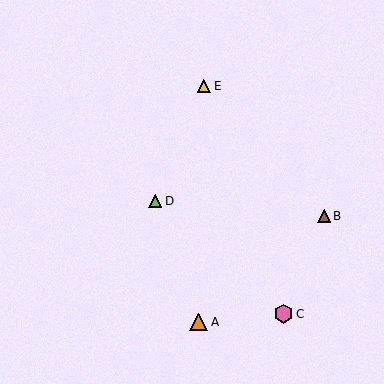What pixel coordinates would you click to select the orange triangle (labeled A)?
Click at (199, 322) to select the orange triangle A.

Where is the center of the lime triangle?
The center of the lime triangle is at (155, 201).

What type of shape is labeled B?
Shape B is a brown triangle.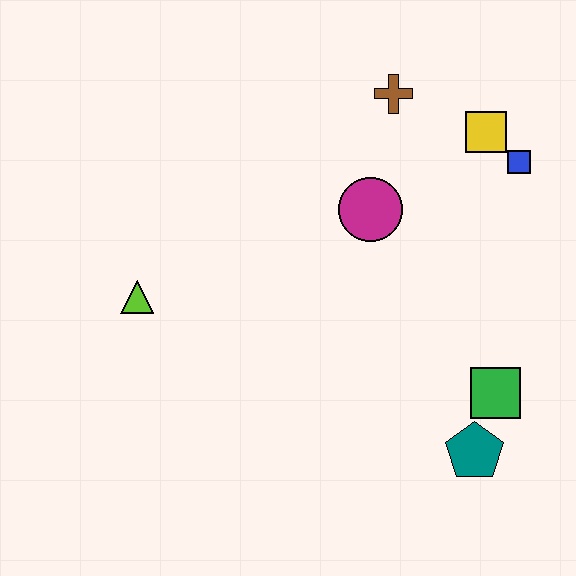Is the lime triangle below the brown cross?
Yes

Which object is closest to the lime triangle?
The magenta circle is closest to the lime triangle.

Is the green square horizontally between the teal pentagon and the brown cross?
No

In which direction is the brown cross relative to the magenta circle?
The brown cross is above the magenta circle.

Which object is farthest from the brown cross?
The teal pentagon is farthest from the brown cross.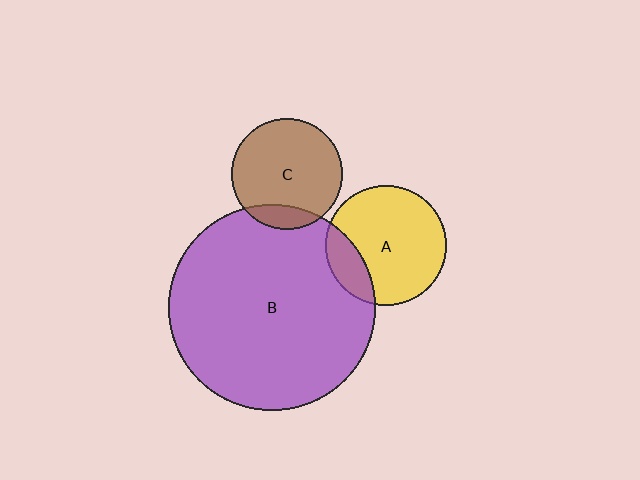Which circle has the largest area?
Circle B (purple).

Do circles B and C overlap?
Yes.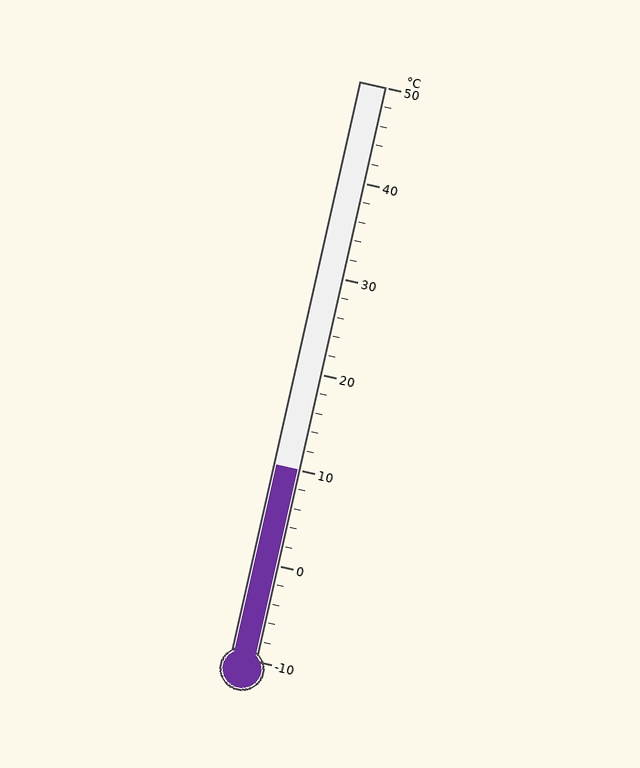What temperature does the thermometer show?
The thermometer shows approximately 10°C.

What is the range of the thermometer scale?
The thermometer scale ranges from -10°C to 50°C.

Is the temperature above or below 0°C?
The temperature is above 0°C.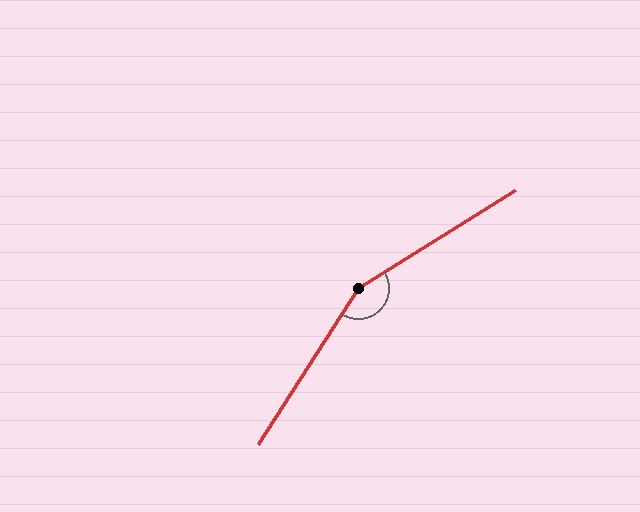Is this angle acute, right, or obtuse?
It is obtuse.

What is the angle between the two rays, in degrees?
Approximately 155 degrees.